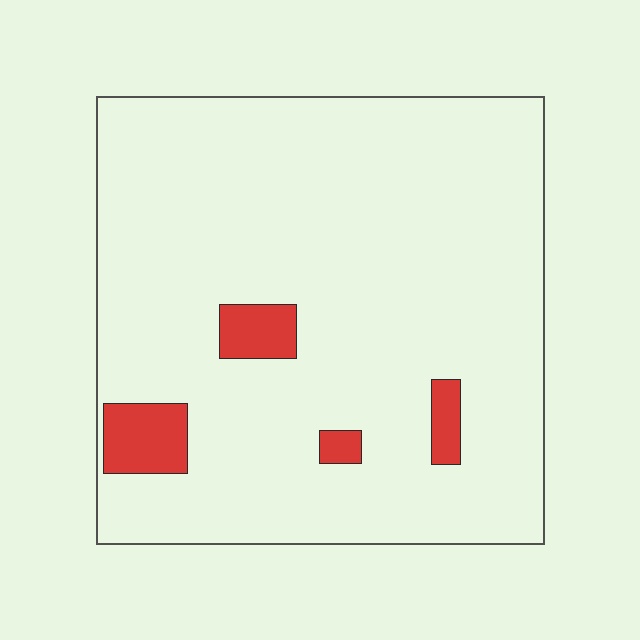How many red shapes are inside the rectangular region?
4.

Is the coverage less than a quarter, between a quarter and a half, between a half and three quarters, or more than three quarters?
Less than a quarter.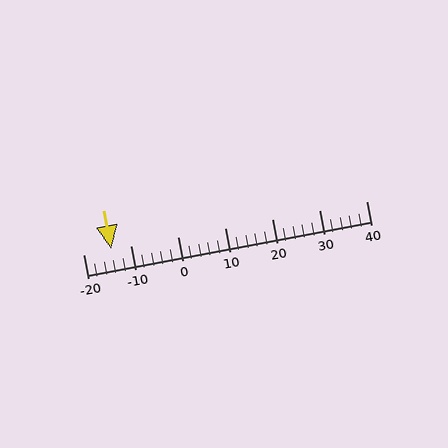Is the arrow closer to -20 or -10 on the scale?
The arrow is closer to -10.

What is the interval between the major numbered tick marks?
The major tick marks are spaced 10 units apart.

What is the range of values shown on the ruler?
The ruler shows values from -20 to 40.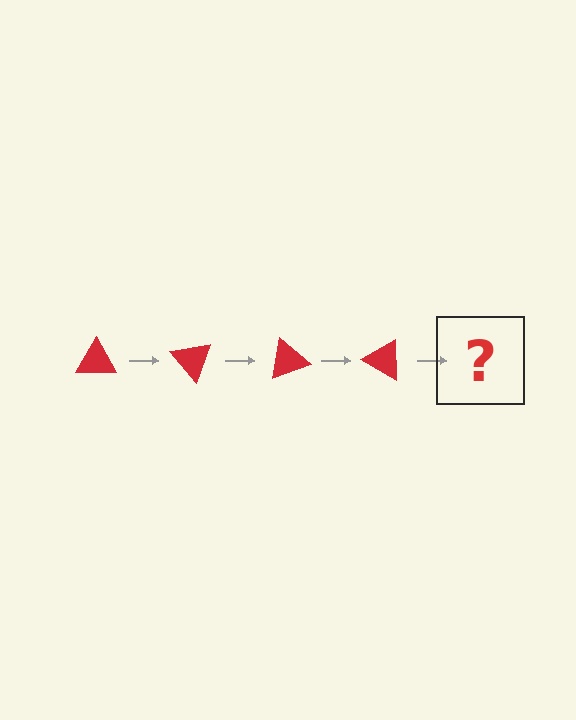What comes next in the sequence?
The next element should be a red triangle rotated 200 degrees.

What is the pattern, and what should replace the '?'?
The pattern is that the triangle rotates 50 degrees each step. The '?' should be a red triangle rotated 200 degrees.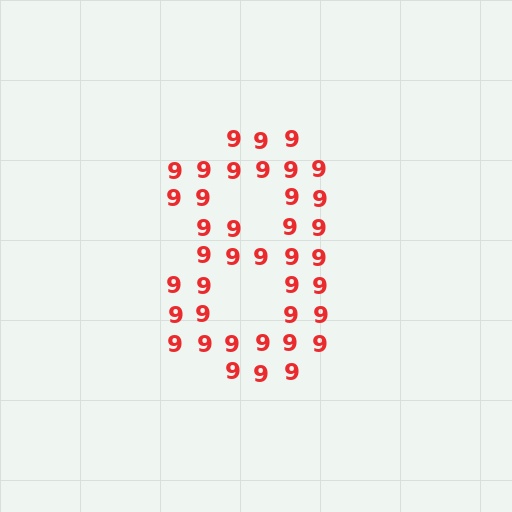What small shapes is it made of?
It is made of small digit 9's.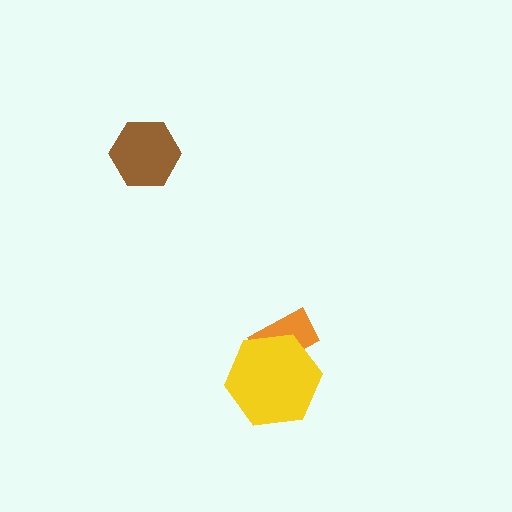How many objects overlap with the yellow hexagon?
1 object overlaps with the yellow hexagon.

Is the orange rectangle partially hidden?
Yes, it is partially covered by another shape.